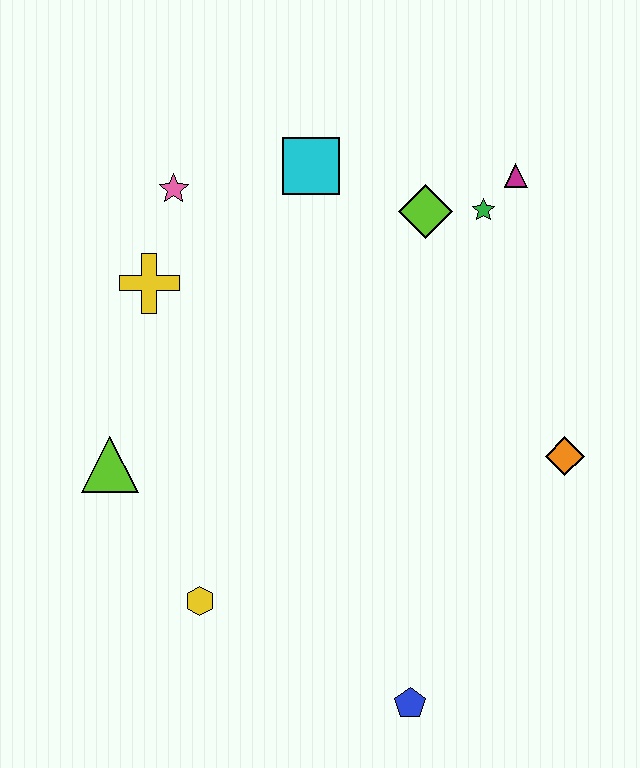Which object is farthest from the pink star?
The blue pentagon is farthest from the pink star.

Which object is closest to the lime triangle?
The yellow hexagon is closest to the lime triangle.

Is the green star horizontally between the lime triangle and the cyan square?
No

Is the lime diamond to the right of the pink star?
Yes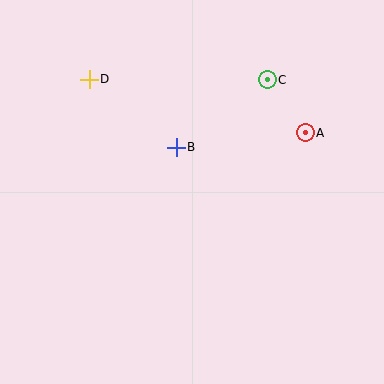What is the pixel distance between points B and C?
The distance between B and C is 114 pixels.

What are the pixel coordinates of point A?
Point A is at (305, 133).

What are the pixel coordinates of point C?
Point C is at (267, 80).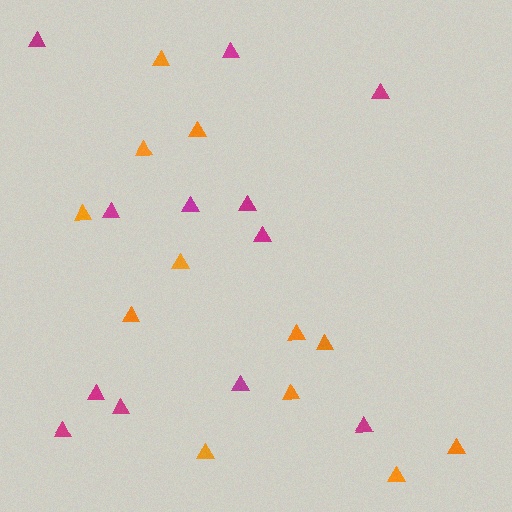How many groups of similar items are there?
There are 2 groups: one group of orange triangles (12) and one group of magenta triangles (12).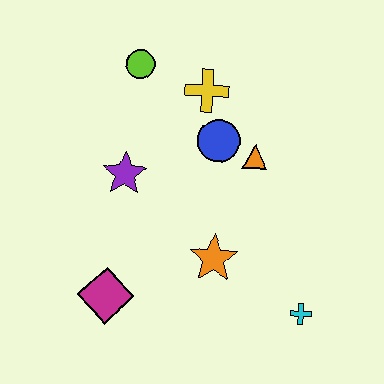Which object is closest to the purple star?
The blue circle is closest to the purple star.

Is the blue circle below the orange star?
No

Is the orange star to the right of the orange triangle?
No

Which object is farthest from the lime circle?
The cyan cross is farthest from the lime circle.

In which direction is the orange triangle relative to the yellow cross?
The orange triangle is below the yellow cross.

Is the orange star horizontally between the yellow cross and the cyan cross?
Yes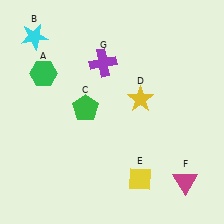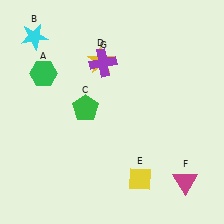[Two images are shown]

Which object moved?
The yellow star (D) moved left.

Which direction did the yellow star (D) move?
The yellow star (D) moved left.